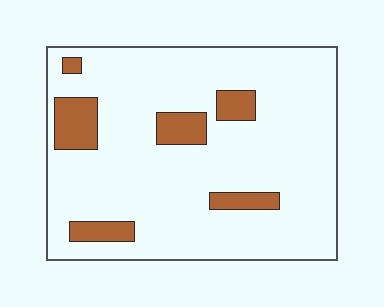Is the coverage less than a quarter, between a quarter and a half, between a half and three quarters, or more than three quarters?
Less than a quarter.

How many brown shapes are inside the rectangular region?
6.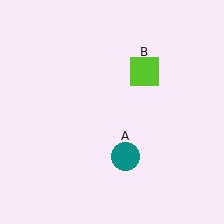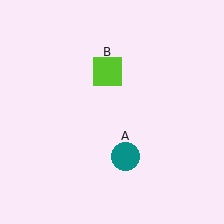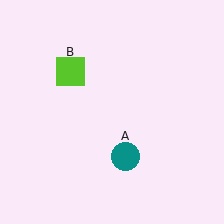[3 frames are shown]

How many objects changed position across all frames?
1 object changed position: lime square (object B).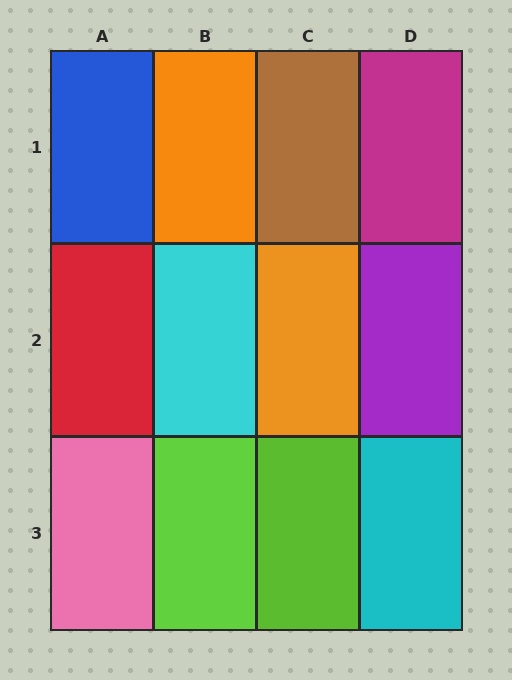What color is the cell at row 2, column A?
Red.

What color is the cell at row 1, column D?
Magenta.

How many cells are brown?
1 cell is brown.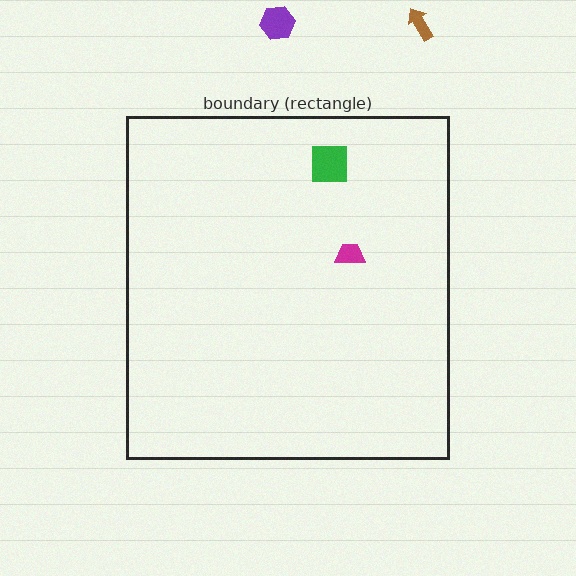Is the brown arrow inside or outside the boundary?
Outside.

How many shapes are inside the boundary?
2 inside, 2 outside.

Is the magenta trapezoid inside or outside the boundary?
Inside.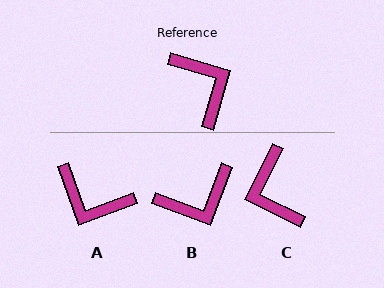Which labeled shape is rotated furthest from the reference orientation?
C, about 170 degrees away.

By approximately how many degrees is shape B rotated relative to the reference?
Approximately 94 degrees clockwise.